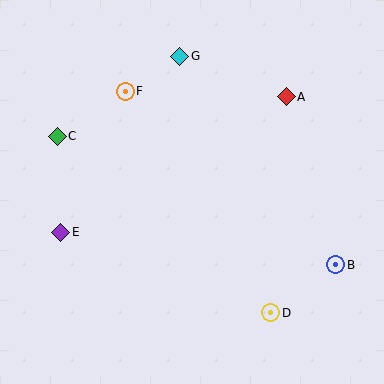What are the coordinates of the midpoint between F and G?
The midpoint between F and G is at (152, 74).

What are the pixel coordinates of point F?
Point F is at (125, 91).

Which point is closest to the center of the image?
Point F at (125, 91) is closest to the center.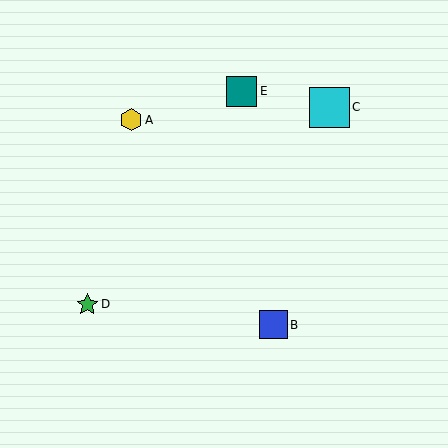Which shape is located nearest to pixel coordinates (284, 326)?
The blue square (labeled B) at (273, 325) is nearest to that location.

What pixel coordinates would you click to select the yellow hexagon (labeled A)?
Click at (131, 120) to select the yellow hexagon A.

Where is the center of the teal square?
The center of the teal square is at (242, 91).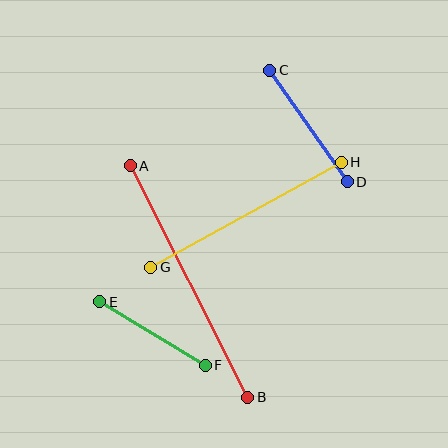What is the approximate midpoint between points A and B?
The midpoint is at approximately (189, 281) pixels.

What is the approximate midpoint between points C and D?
The midpoint is at approximately (308, 126) pixels.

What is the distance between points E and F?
The distance is approximately 123 pixels.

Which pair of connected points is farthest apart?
Points A and B are farthest apart.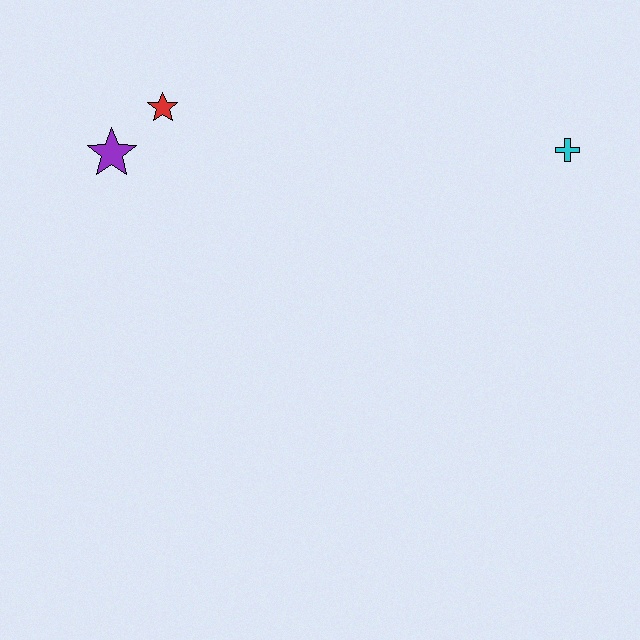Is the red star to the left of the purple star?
No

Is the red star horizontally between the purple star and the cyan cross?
Yes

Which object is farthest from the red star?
The cyan cross is farthest from the red star.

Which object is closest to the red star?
The purple star is closest to the red star.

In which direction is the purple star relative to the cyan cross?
The purple star is to the left of the cyan cross.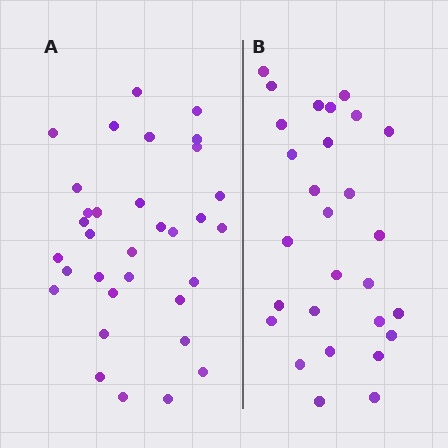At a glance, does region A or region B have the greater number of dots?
Region A (the left region) has more dots.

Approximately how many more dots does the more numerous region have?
Region A has about 5 more dots than region B.